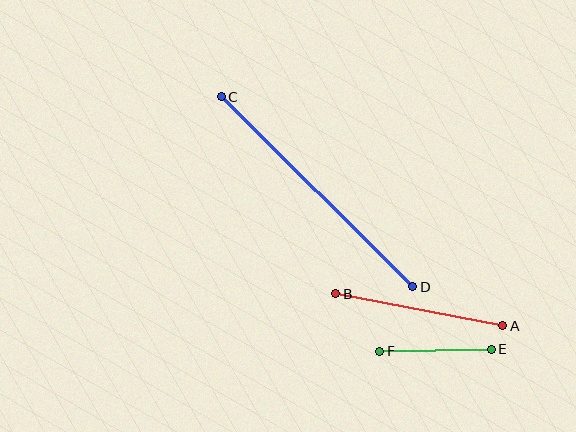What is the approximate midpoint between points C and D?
The midpoint is at approximately (317, 192) pixels.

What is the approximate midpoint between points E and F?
The midpoint is at approximately (436, 350) pixels.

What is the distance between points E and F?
The distance is approximately 112 pixels.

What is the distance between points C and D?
The distance is approximately 269 pixels.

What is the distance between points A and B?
The distance is approximately 170 pixels.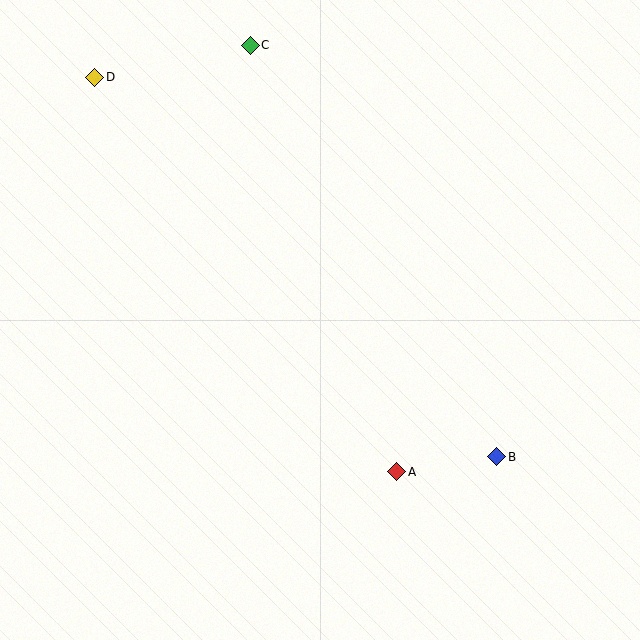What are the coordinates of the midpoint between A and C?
The midpoint between A and C is at (324, 259).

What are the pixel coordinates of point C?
Point C is at (250, 45).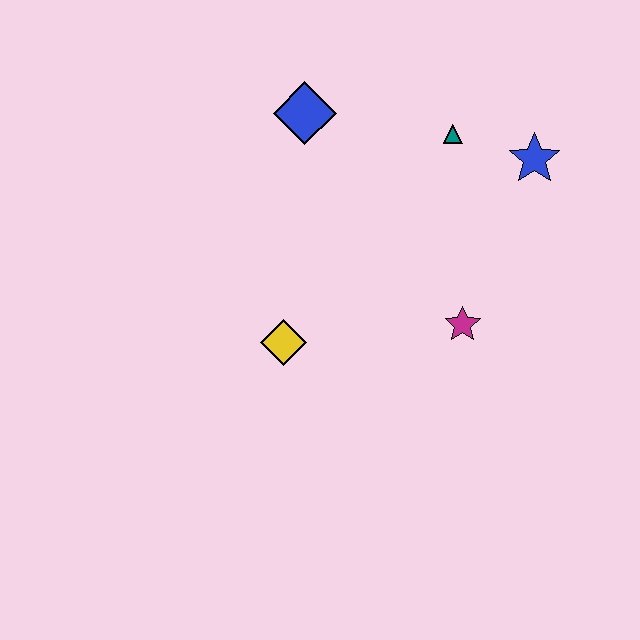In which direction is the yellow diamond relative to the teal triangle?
The yellow diamond is below the teal triangle.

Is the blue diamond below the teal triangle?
No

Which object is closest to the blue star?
The teal triangle is closest to the blue star.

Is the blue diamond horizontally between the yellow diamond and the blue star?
Yes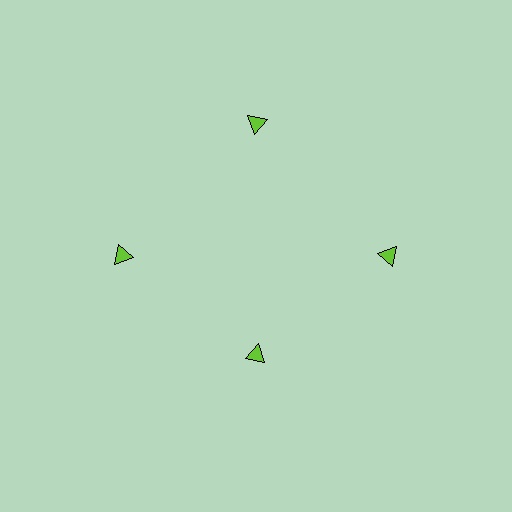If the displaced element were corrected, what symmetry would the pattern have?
It would have 4-fold rotational symmetry — the pattern would map onto itself every 90 degrees.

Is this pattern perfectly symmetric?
No. The 4 lime triangles are arranged in a ring, but one element near the 6 o'clock position is pulled inward toward the center, breaking the 4-fold rotational symmetry.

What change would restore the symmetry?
The symmetry would be restored by moving it outward, back onto the ring so that all 4 triangles sit at equal angles and equal distance from the center.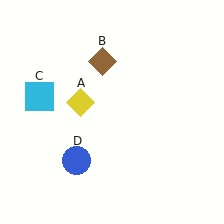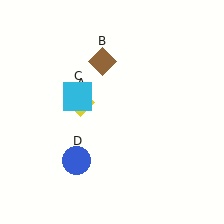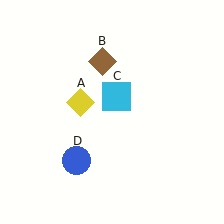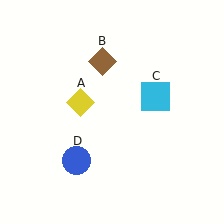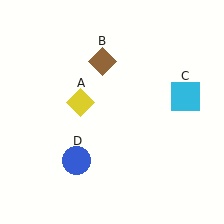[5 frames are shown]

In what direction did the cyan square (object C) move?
The cyan square (object C) moved right.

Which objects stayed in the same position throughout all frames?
Yellow diamond (object A) and brown diamond (object B) and blue circle (object D) remained stationary.